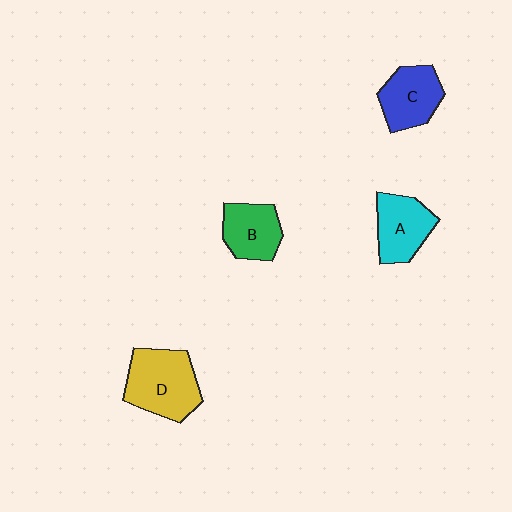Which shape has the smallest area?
Shape B (green).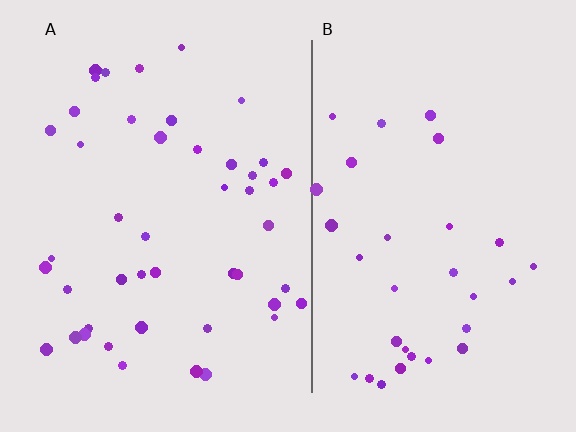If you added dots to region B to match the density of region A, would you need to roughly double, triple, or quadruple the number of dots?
Approximately double.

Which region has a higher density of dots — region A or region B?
A (the left).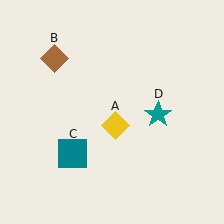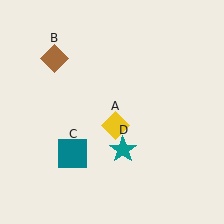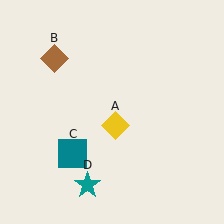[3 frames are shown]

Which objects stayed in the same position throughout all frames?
Yellow diamond (object A) and brown diamond (object B) and teal square (object C) remained stationary.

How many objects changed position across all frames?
1 object changed position: teal star (object D).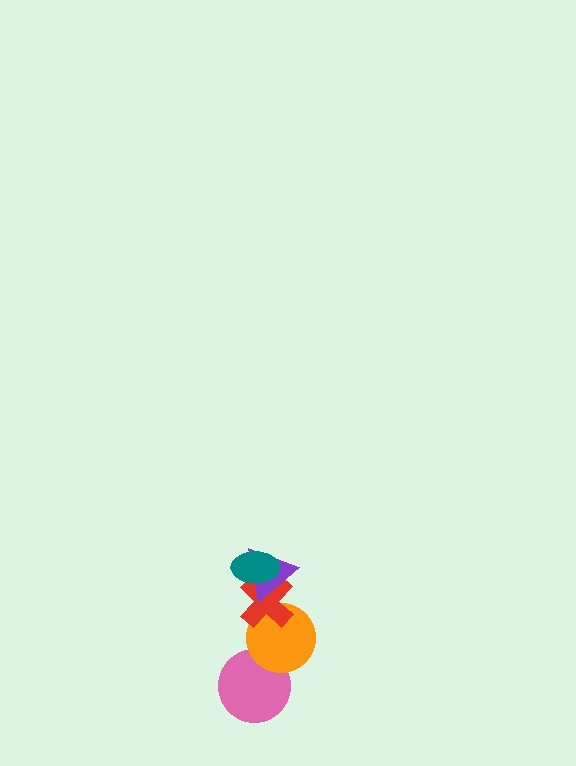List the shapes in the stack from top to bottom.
From top to bottom: the teal ellipse, the purple triangle, the red cross, the orange circle, the pink circle.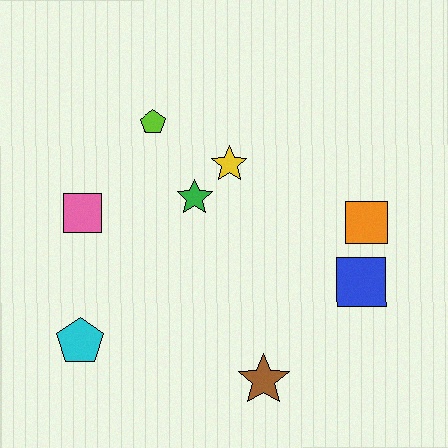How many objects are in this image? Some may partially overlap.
There are 8 objects.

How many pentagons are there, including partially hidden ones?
There are 2 pentagons.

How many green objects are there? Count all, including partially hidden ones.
There is 1 green object.